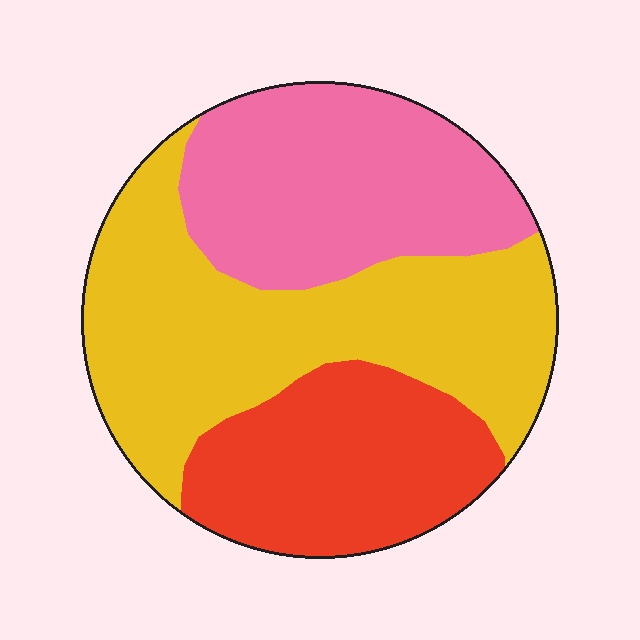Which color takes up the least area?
Red, at roughly 25%.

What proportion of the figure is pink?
Pink takes up between a sixth and a third of the figure.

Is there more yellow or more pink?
Yellow.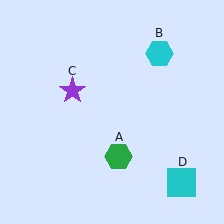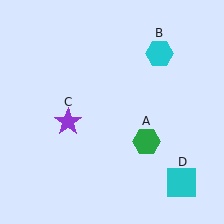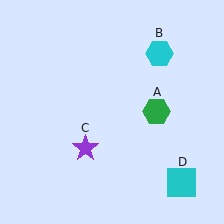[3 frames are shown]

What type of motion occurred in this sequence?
The green hexagon (object A), purple star (object C) rotated counterclockwise around the center of the scene.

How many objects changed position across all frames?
2 objects changed position: green hexagon (object A), purple star (object C).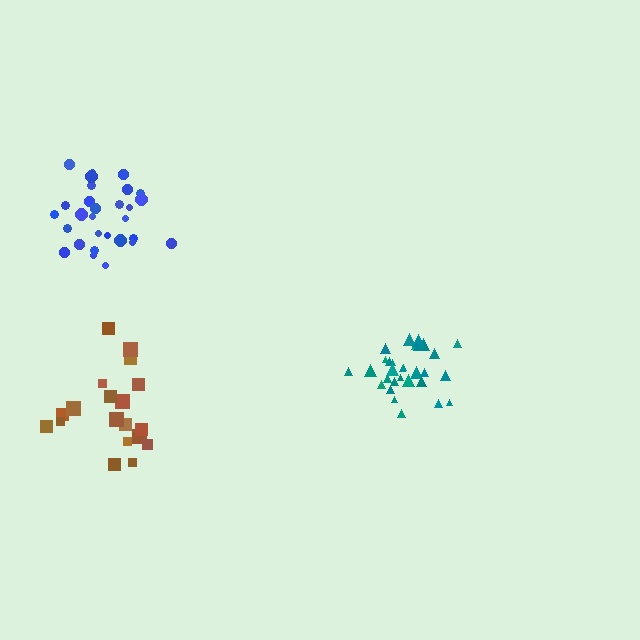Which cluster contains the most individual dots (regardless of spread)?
Teal (30).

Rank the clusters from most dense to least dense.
teal, blue, brown.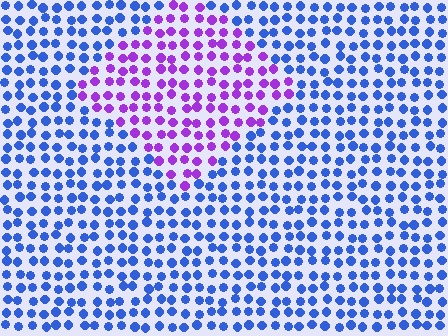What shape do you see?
I see a diamond.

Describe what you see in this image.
The image is filled with small blue elements in a uniform arrangement. A diamond-shaped region is visible where the elements are tinted to a slightly different hue, forming a subtle color boundary.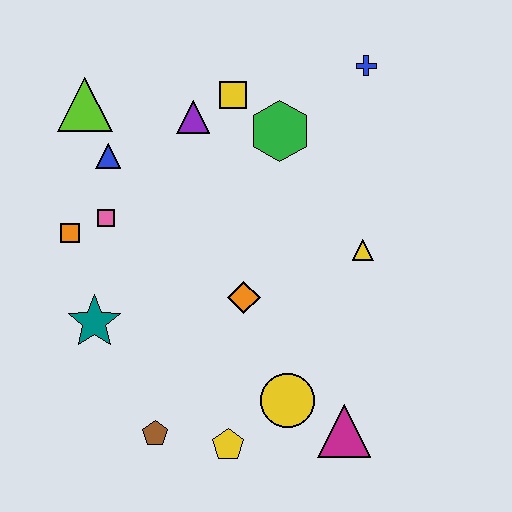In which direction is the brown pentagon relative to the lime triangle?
The brown pentagon is below the lime triangle.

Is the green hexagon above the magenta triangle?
Yes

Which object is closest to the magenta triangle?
The yellow circle is closest to the magenta triangle.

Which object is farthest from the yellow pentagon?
The blue cross is farthest from the yellow pentagon.